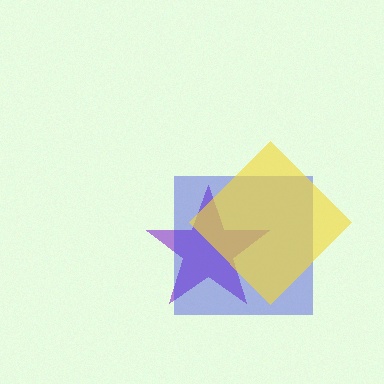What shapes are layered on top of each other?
The layered shapes are: a purple star, a blue square, a yellow diamond.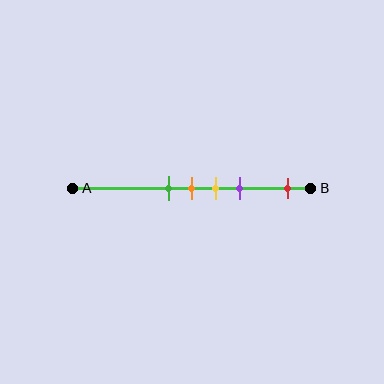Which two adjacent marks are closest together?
The green and orange marks are the closest adjacent pair.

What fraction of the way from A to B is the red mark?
The red mark is approximately 90% (0.9) of the way from A to B.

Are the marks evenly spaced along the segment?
No, the marks are not evenly spaced.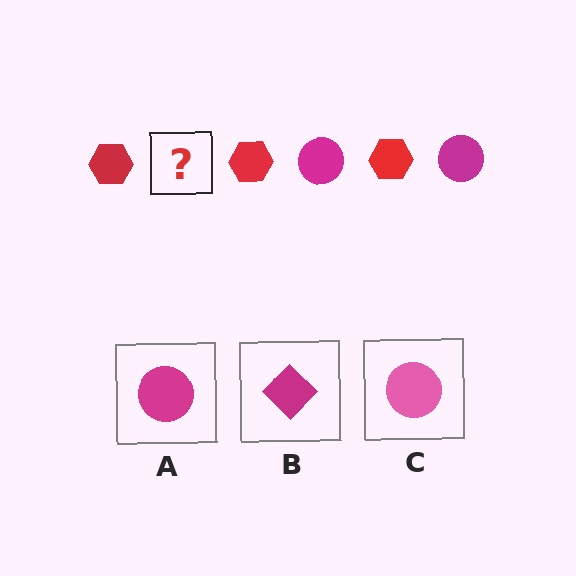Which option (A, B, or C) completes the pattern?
A.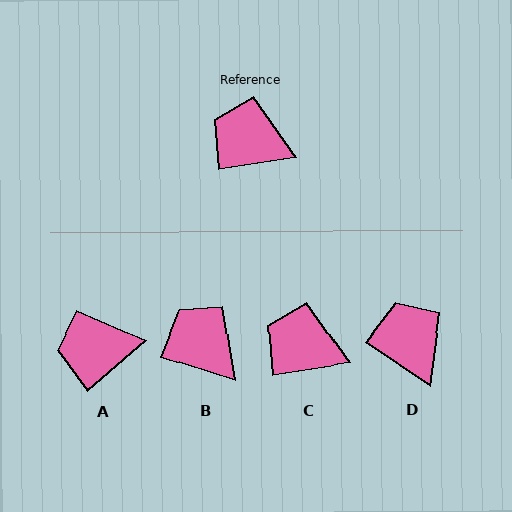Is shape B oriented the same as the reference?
No, it is off by about 26 degrees.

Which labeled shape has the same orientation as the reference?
C.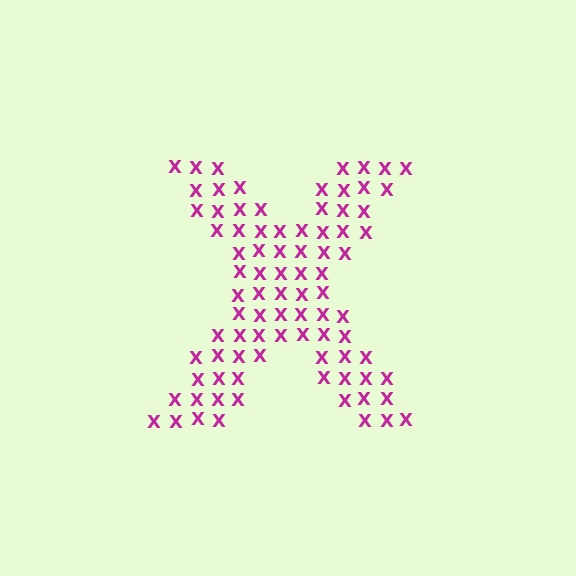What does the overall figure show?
The overall figure shows the letter X.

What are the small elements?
The small elements are letter X's.